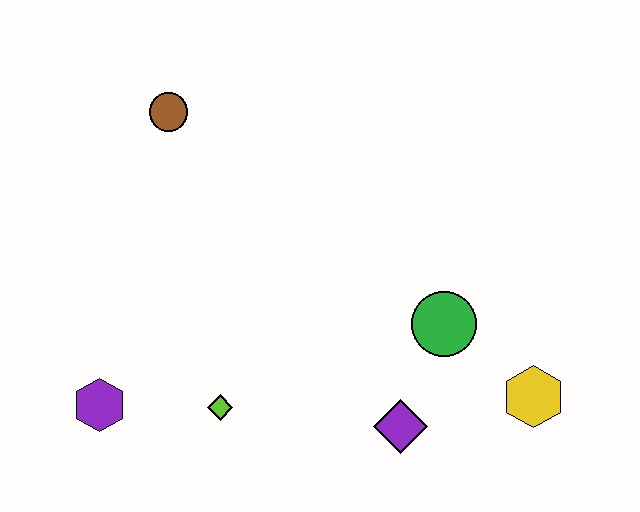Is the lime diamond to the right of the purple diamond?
No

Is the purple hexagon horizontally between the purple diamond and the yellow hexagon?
No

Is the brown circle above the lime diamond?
Yes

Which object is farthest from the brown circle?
The yellow hexagon is farthest from the brown circle.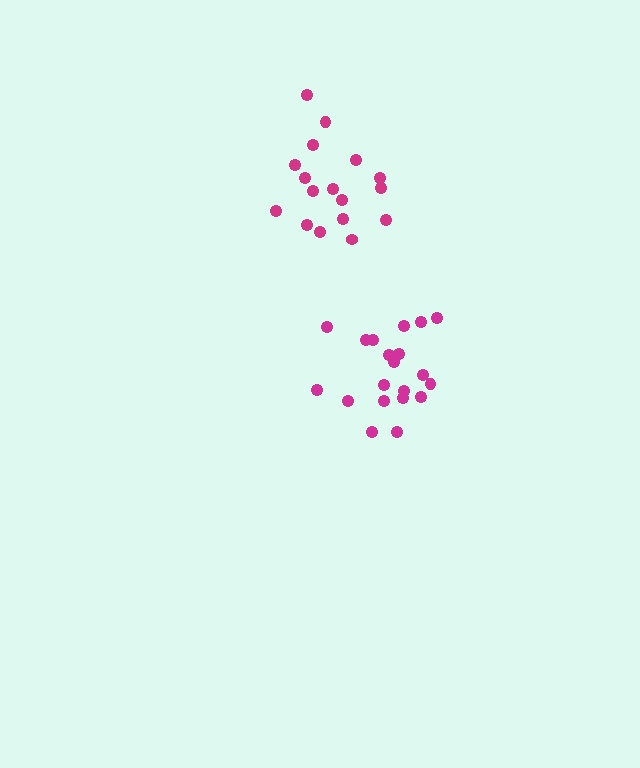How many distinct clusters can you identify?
There are 2 distinct clusters.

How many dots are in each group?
Group 1: 20 dots, Group 2: 17 dots (37 total).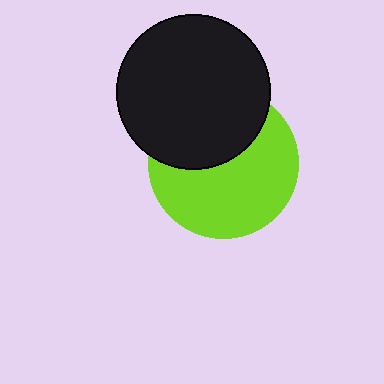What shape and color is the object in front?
The object in front is a black circle.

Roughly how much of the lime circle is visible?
About half of it is visible (roughly 60%).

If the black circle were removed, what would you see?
You would see the complete lime circle.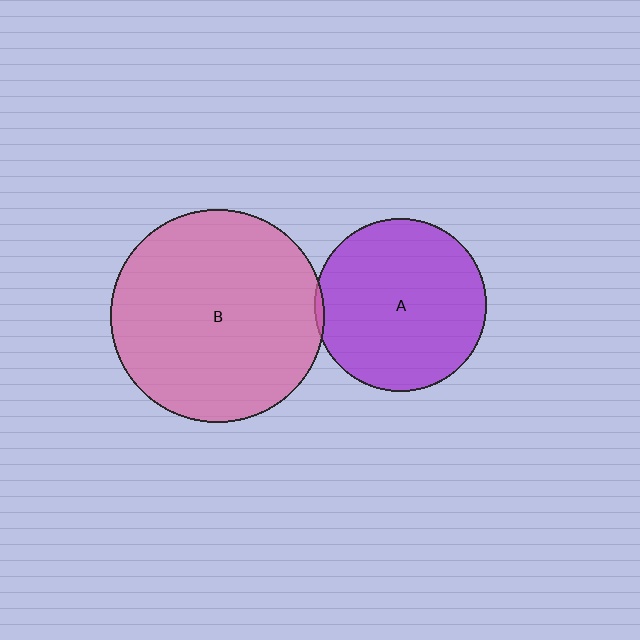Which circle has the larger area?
Circle B (pink).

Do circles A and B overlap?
Yes.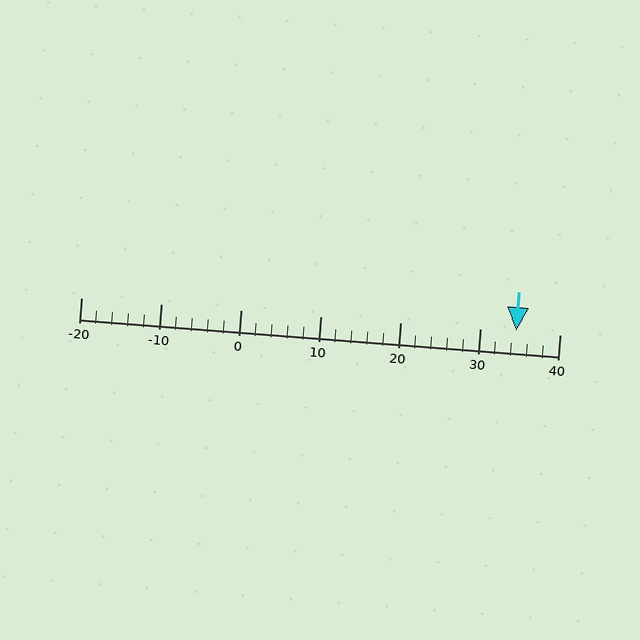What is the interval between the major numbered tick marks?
The major tick marks are spaced 10 units apart.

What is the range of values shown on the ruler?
The ruler shows values from -20 to 40.